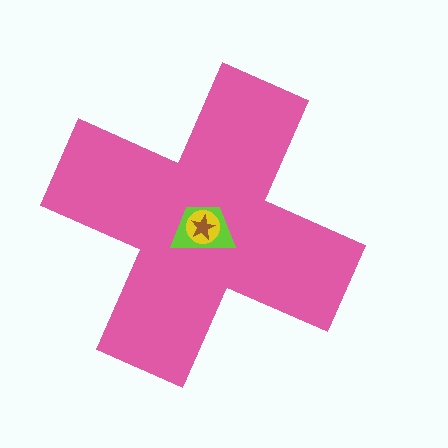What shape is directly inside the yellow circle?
The brown star.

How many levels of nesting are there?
4.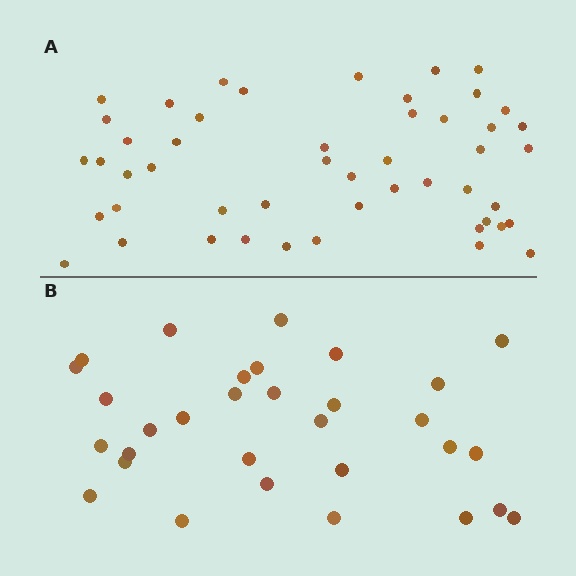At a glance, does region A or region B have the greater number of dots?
Region A (the top region) has more dots.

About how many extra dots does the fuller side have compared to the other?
Region A has approximately 20 more dots than region B.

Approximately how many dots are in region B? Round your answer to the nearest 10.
About 30 dots. (The exact count is 31, which rounds to 30.)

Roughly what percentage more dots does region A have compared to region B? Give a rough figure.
About 60% more.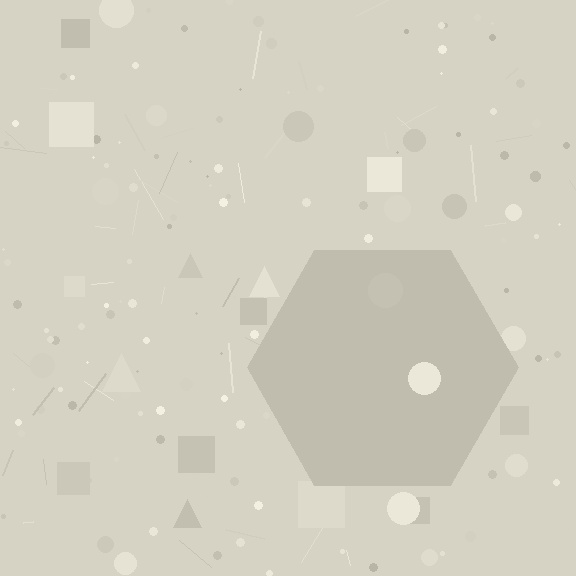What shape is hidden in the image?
A hexagon is hidden in the image.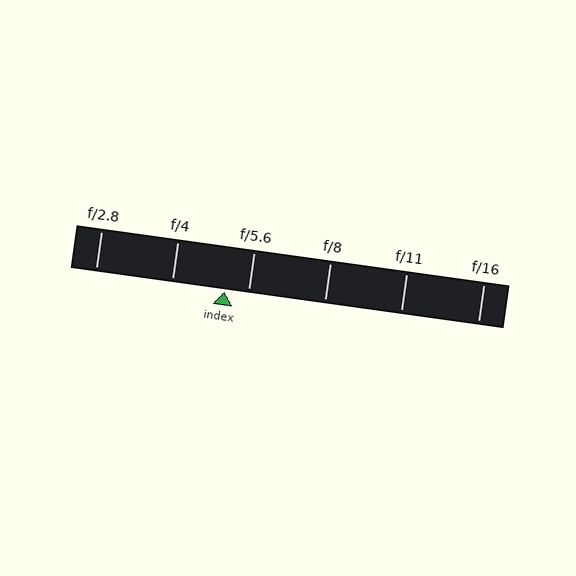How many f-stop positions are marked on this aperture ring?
There are 6 f-stop positions marked.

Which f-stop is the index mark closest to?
The index mark is closest to f/5.6.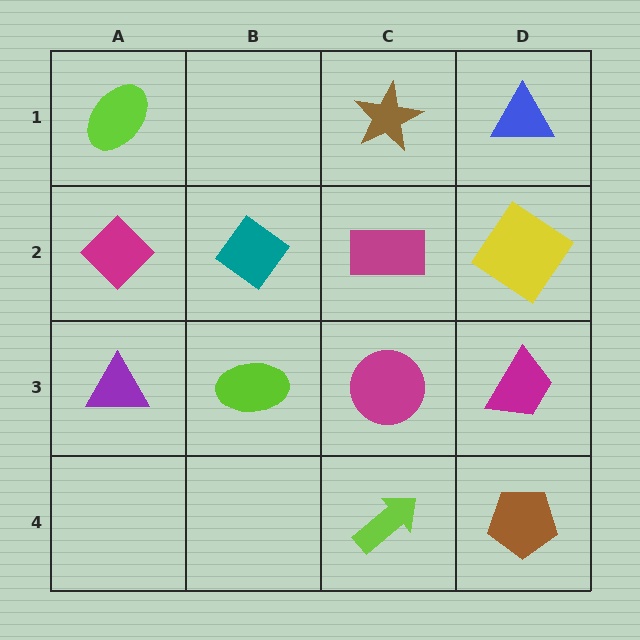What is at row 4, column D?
A brown pentagon.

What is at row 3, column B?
A lime ellipse.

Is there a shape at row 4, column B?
No, that cell is empty.